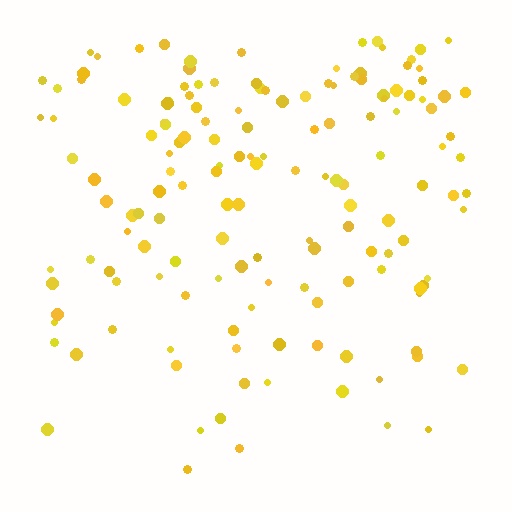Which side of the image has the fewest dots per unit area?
The bottom.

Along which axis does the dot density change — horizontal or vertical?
Vertical.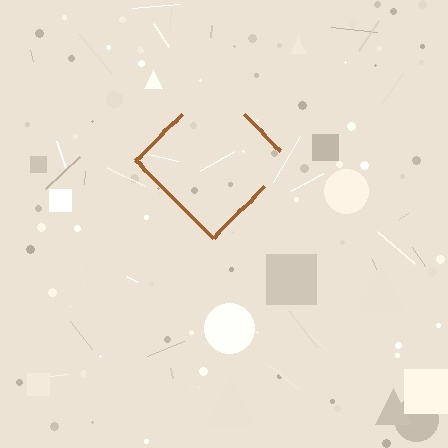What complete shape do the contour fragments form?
The contour fragments form a diamond.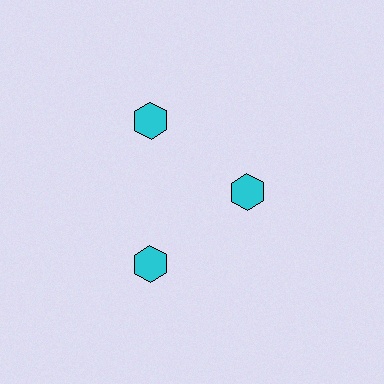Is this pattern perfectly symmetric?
No. The 3 cyan hexagons are arranged in a ring, but one element near the 3 o'clock position is pulled inward toward the center, breaking the 3-fold rotational symmetry.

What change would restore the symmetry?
The symmetry would be restored by moving it outward, back onto the ring so that all 3 hexagons sit at equal angles and equal distance from the center.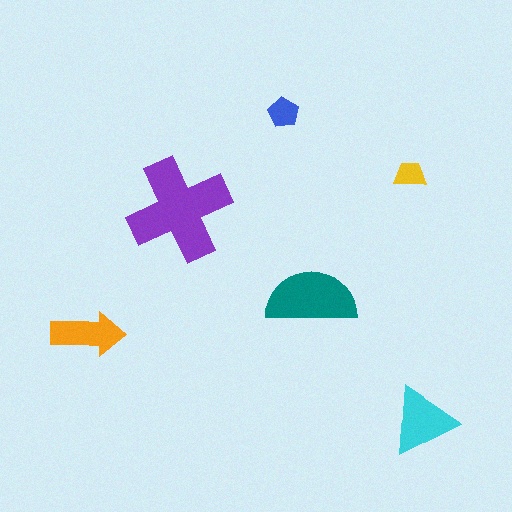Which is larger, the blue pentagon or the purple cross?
The purple cross.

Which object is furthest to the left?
The orange arrow is leftmost.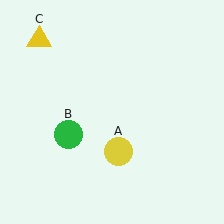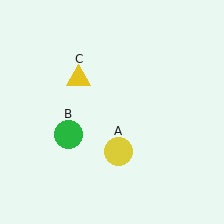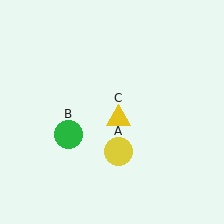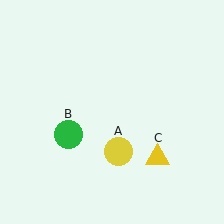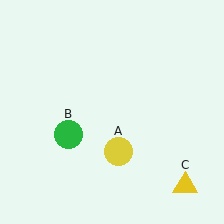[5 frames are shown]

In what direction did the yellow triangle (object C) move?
The yellow triangle (object C) moved down and to the right.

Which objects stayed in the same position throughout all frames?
Yellow circle (object A) and green circle (object B) remained stationary.